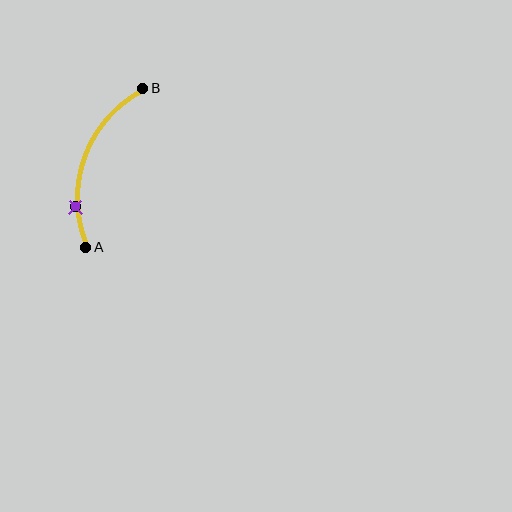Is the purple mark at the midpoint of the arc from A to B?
No. The purple mark lies on the arc but is closer to endpoint A. The arc midpoint would be at the point on the curve equidistant along the arc from both A and B.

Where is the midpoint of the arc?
The arc midpoint is the point on the curve farthest from the straight line joining A and B. It sits to the left of that line.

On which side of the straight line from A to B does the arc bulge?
The arc bulges to the left of the straight line connecting A and B.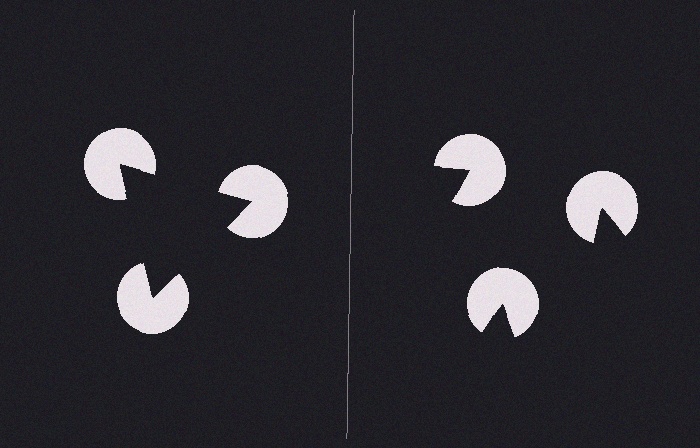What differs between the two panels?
The pac-man discs are positioned identically on both sides; only the wedge orientations differ. On the left they align to a triangle; on the right they are misaligned.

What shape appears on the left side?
An illusory triangle.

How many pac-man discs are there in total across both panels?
6 — 3 on each side.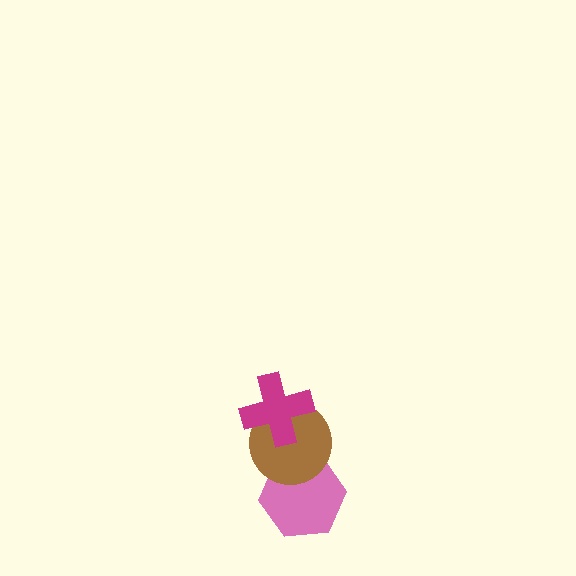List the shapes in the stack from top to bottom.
From top to bottom: the magenta cross, the brown circle, the pink hexagon.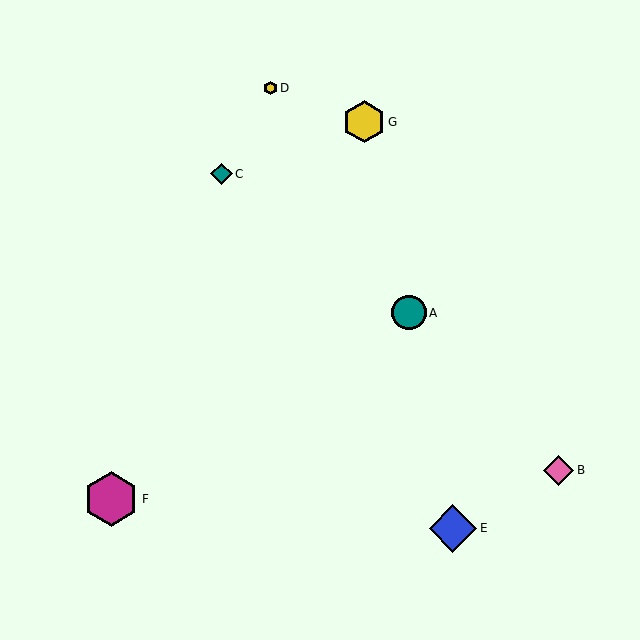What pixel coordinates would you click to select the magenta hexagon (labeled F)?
Click at (111, 499) to select the magenta hexagon F.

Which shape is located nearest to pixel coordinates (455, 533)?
The blue diamond (labeled E) at (453, 528) is nearest to that location.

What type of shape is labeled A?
Shape A is a teal circle.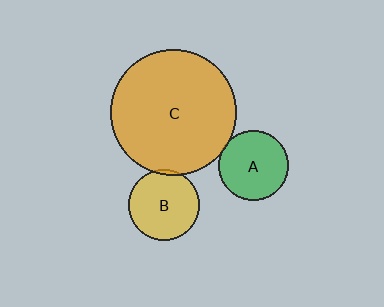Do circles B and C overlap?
Yes.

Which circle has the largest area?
Circle C (orange).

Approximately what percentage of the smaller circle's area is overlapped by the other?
Approximately 5%.